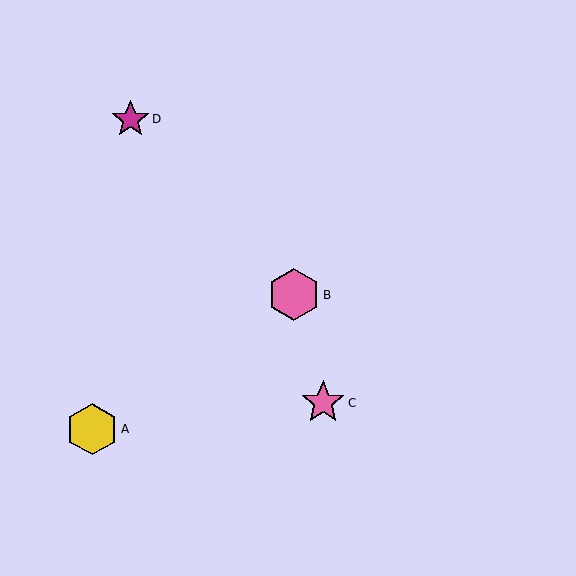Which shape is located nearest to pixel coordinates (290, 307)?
The pink hexagon (labeled B) at (294, 295) is nearest to that location.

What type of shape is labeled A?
Shape A is a yellow hexagon.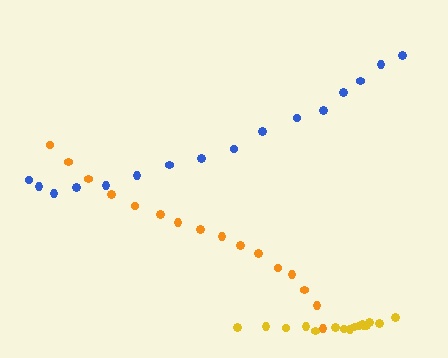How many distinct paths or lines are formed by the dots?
There are 3 distinct paths.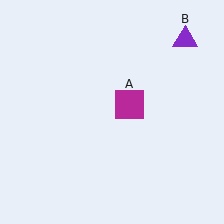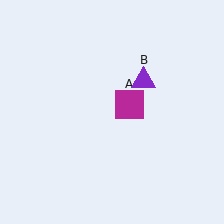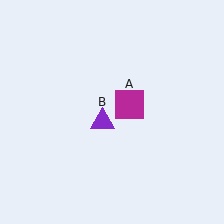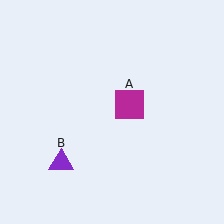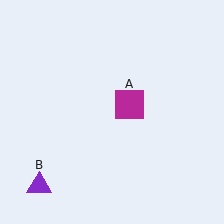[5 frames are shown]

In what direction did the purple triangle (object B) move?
The purple triangle (object B) moved down and to the left.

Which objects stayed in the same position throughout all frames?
Magenta square (object A) remained stationary.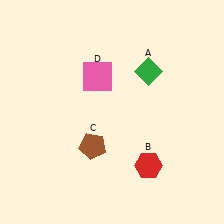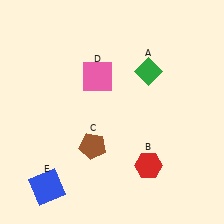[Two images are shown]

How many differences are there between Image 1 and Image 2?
There is 1 difference between the two images.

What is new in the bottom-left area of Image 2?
A blue square (E) was added in the bottom-left area of Image 2.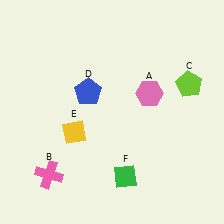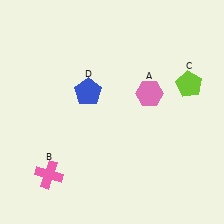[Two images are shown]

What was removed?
The green diamond (F), the yellow diamond (E) were removed in Image 2.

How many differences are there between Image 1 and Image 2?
There are 2 differences between the two images.